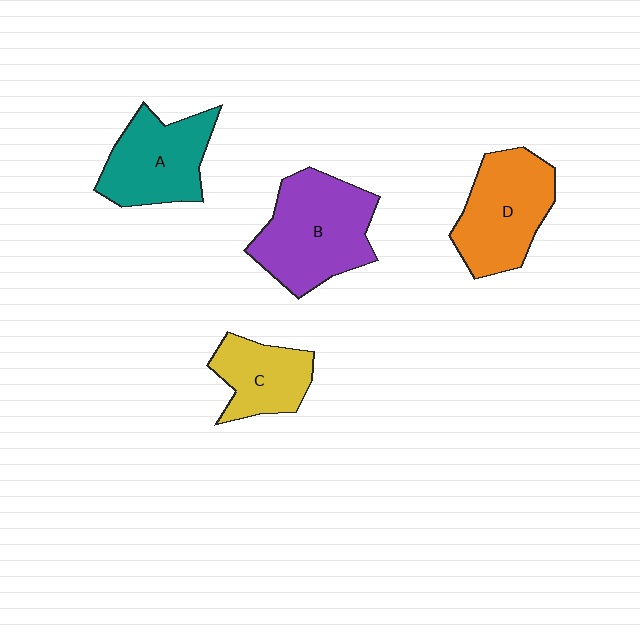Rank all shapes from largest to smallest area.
From largest to smallest: B (purple), D (orange), A (teal), C (yellow).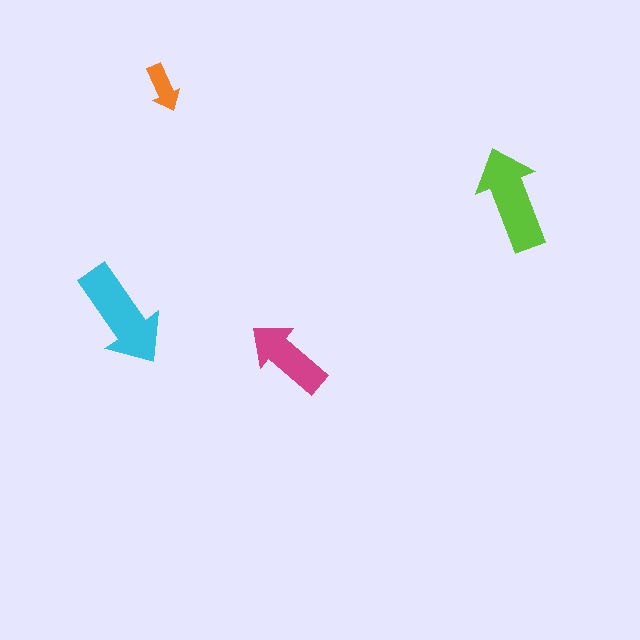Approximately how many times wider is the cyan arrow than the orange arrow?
About 2 times wider.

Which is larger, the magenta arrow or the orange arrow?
The magenta one.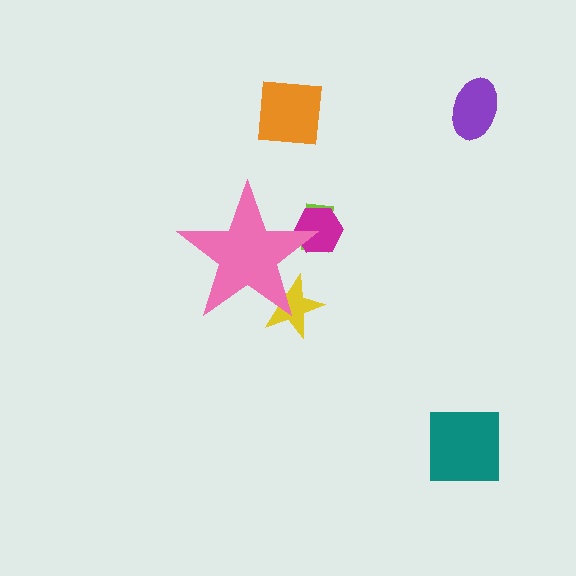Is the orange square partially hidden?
No, the orange square is fully visible.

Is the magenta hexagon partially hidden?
Yes, the magenta hexagon is partially hidden behind the pink star.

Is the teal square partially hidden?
No, the teal square is fully visible.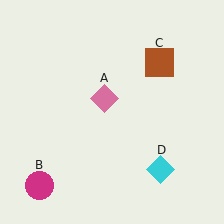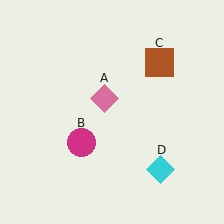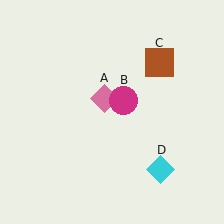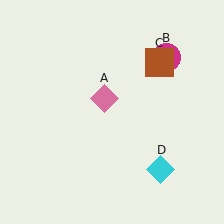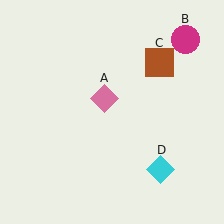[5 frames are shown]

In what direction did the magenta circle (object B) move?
The magenta circle (object B) moved up and to the right.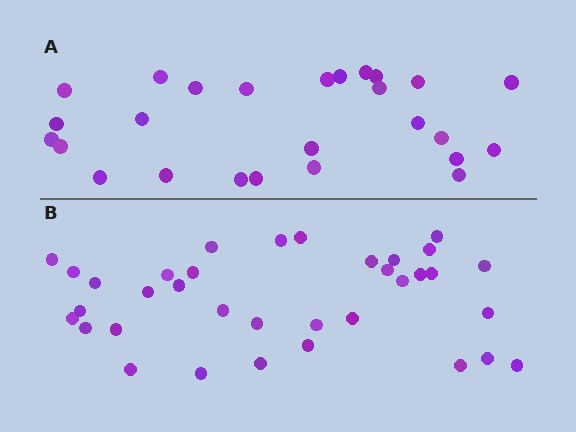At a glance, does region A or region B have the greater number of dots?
Region B (the bottom region) has more dots.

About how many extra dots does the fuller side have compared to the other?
Region B has roughly 8 or so more dots than region A.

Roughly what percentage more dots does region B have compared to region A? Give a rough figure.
About 35% more.